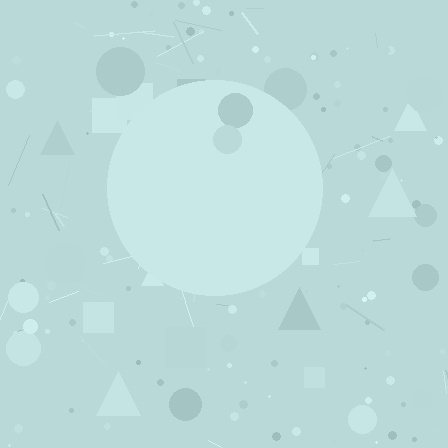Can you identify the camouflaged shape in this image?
The camouflaged shape is a circle.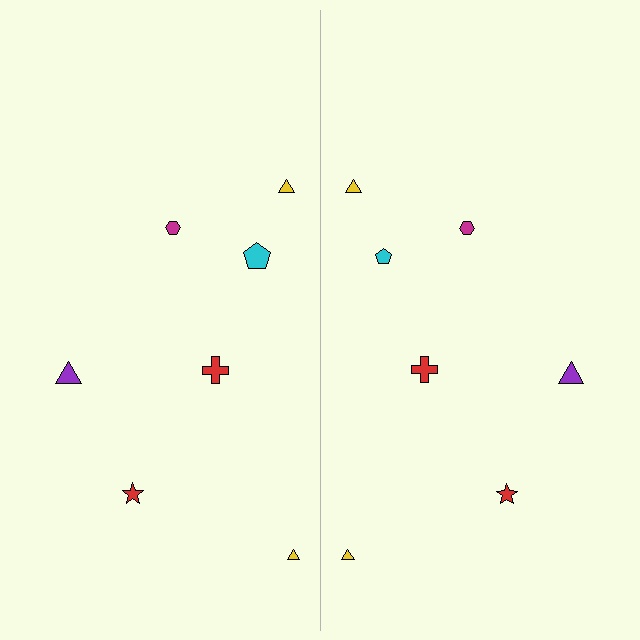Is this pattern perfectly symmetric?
No, the pattern is not perfectly symmetric. The cyan pentagon on the right side has a different size than its mirror counterpart.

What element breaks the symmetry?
The cyan pentagon on the right side has a different size than its mirror counterpart.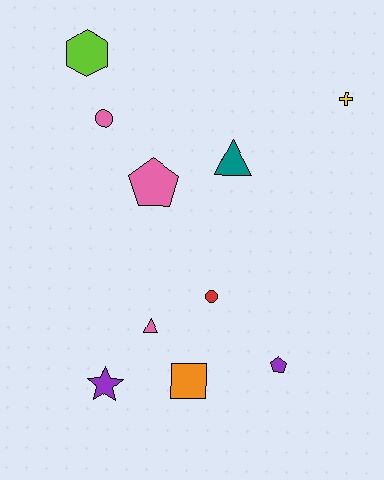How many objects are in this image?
There are 10 objects.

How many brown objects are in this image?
There are no brown objects.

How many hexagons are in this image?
There is 1 hexagon.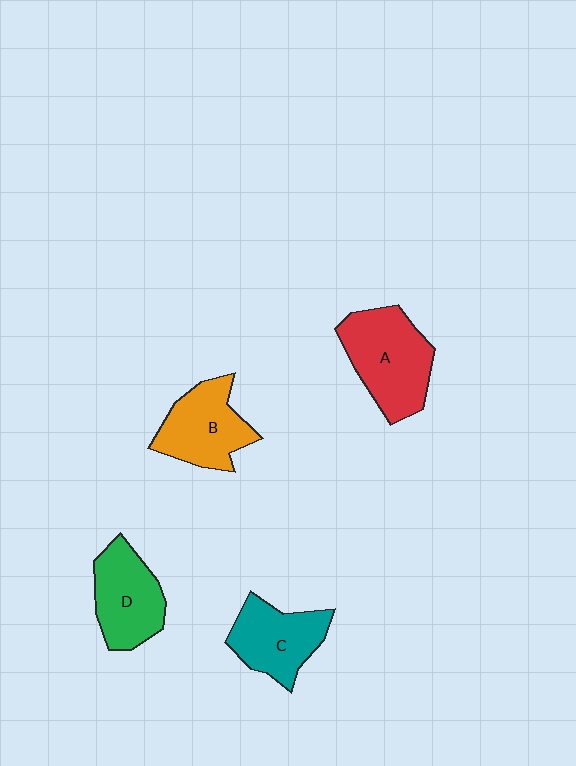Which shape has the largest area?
Shape A (red).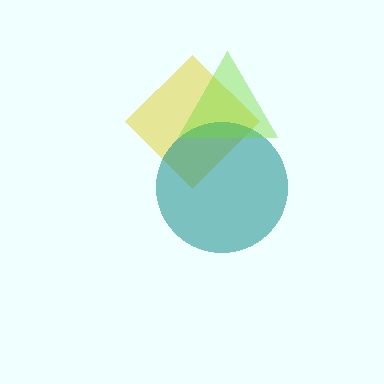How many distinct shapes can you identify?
There are 3 distinct shapes: a yellow diamond, a teal circle, a lime triangle.